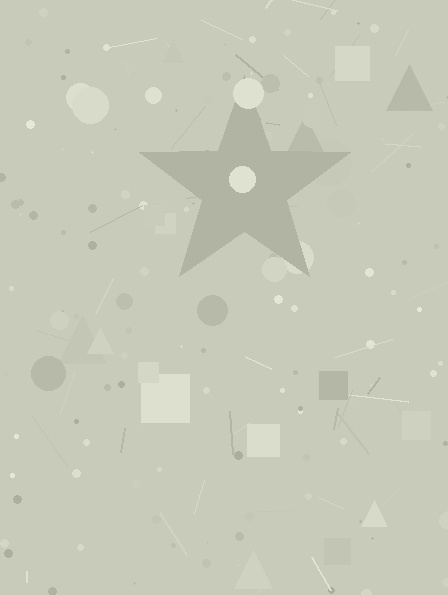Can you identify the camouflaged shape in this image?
The camouflaged shape is a star.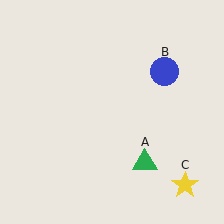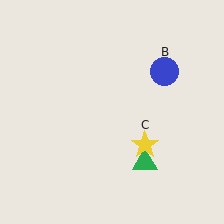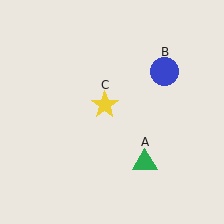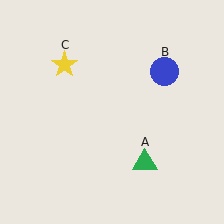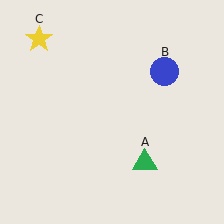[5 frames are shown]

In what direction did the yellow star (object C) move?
The yellow star (object C) moved up and to the left.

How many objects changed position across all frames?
1 object changed position: yellow star (object C).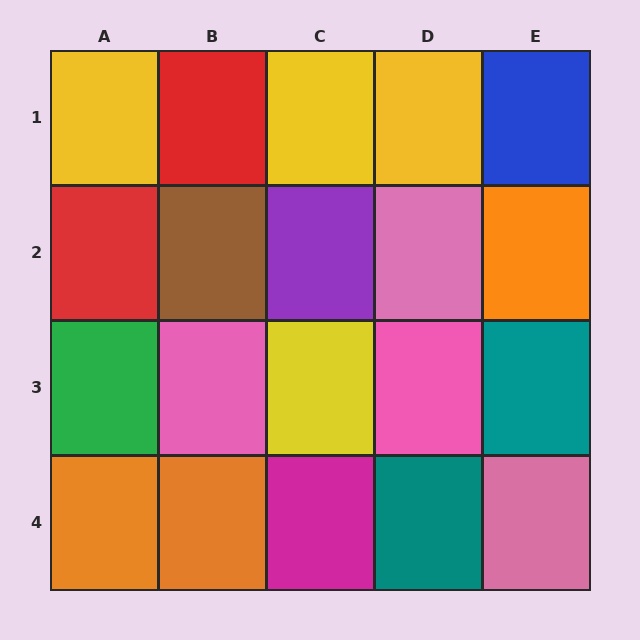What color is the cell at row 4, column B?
Orange.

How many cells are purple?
1 cell is purple.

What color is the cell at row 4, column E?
Pink.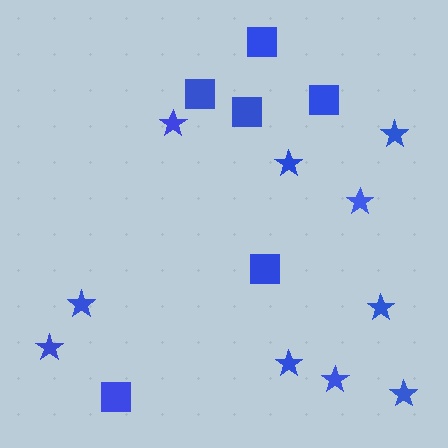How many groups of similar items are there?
There are 2 groups: one group of stars (10) and one group of squares (6).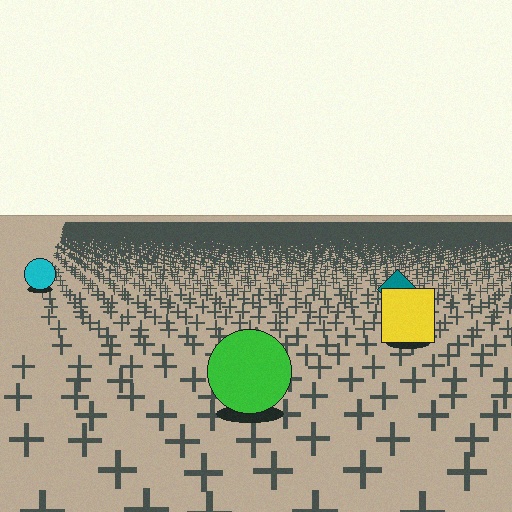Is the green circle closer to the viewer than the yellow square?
Yes. The green circle is closer — you can tell from the texture gradient: the ground texture is coarser near it.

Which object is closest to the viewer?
The green circle is closest. The texture marks near it are larger and more spread out.